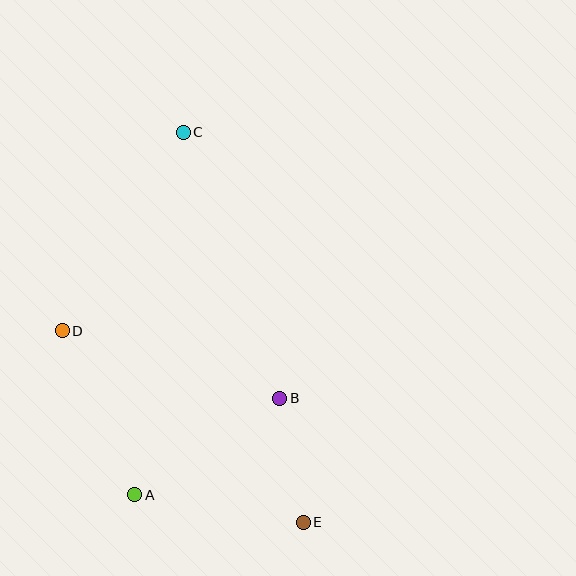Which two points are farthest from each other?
Points C and E are farthest from each other.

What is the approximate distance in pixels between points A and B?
The distance between A and B is approximately 174 pixels.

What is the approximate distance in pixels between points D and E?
The distance between D and E is approximately 308 pixels.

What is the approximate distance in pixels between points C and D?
The distance between C and D is approximately 232 pixels.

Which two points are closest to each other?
Points B and E are closest to each other.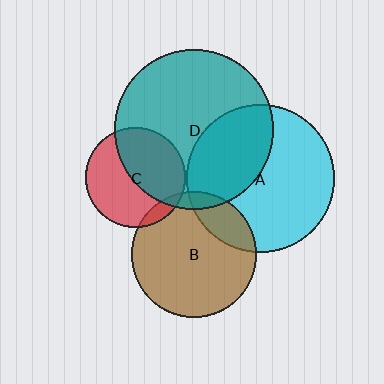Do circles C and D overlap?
Yes.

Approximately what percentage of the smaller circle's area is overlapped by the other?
Approximately 50%.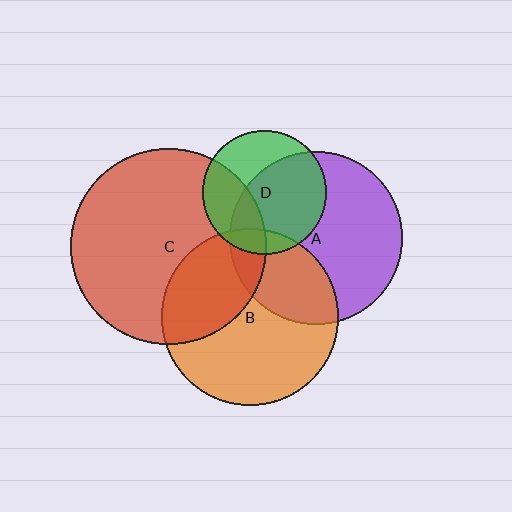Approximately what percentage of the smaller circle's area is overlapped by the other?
Approximately 30%.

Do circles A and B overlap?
Yes.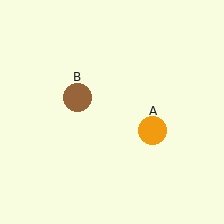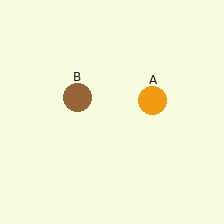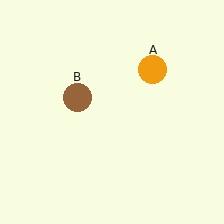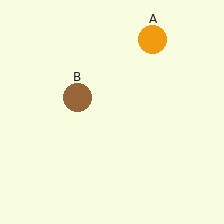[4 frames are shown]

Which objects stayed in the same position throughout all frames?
Brown circle (object B) remained stationary.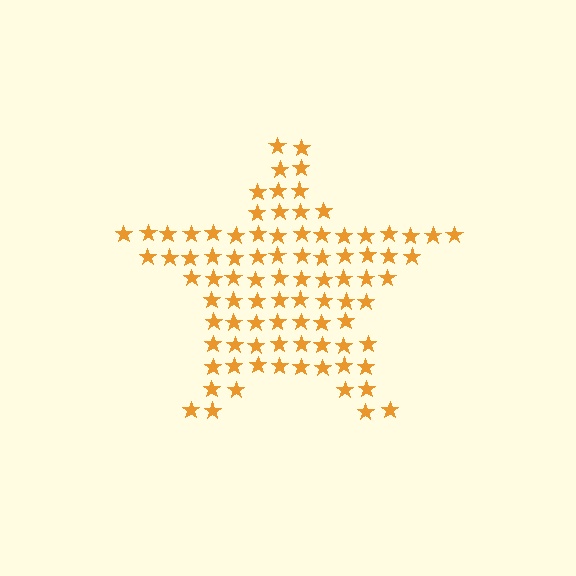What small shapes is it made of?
It is made of small stars.